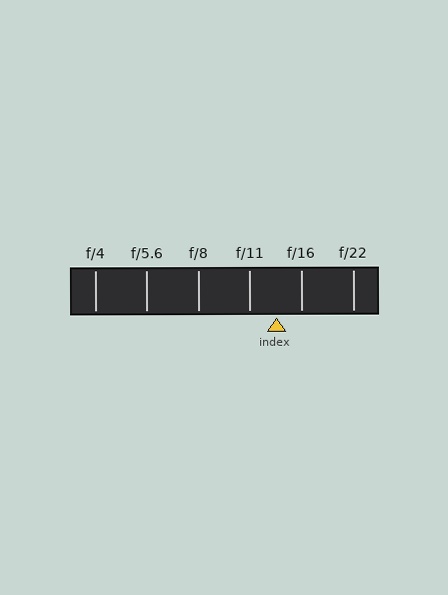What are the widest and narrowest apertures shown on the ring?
The widest aperture shown is f/4 and the narrowest is f/22.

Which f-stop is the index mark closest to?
The index mark is closest to f/16.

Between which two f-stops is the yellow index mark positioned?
The index mark is between f/11 and f/16.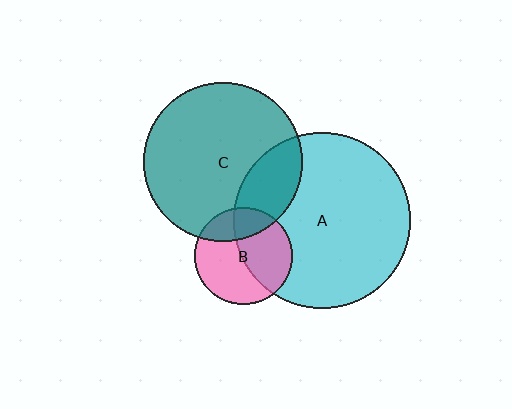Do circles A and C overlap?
Yes.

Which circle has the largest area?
Circle A (cyan).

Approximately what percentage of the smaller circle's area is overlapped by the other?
Approximately 25%.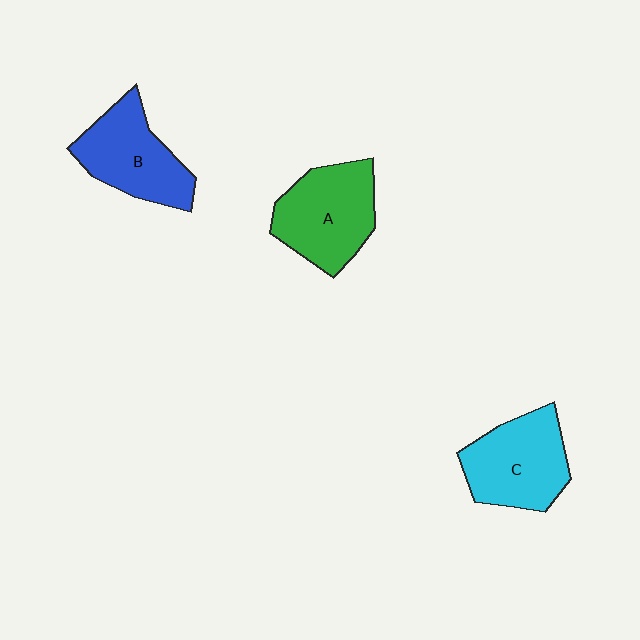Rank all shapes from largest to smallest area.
From largest to smallest: A (green), C (cyan), B (blue).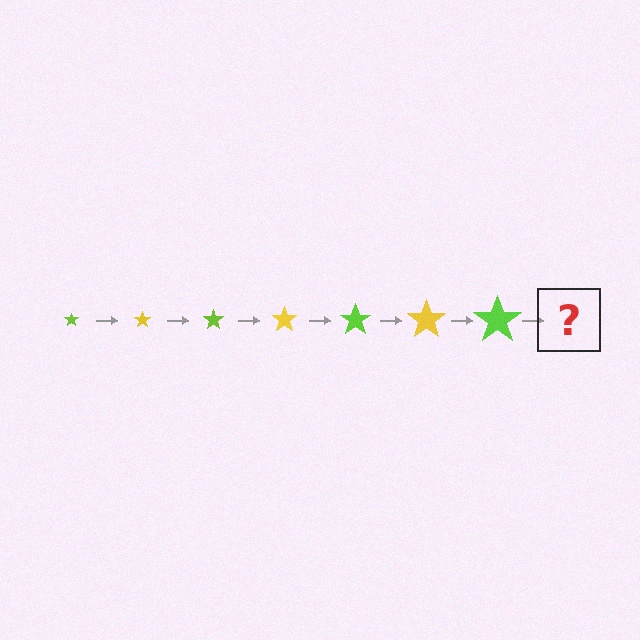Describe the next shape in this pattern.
It should be a yellow star, larger than the previous one.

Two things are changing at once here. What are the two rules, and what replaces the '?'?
The two rules are that the star grows larger each step and the color cycles through lime and yellow. The '?' should be a yellow star, larger than the previous one.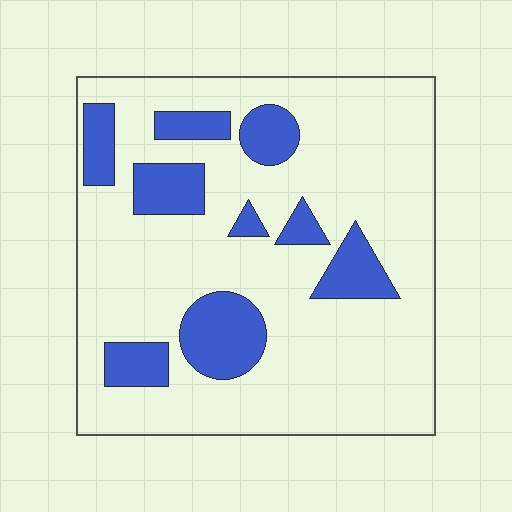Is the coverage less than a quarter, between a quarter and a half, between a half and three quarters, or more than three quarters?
Less than a quarter.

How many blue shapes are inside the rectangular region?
9.